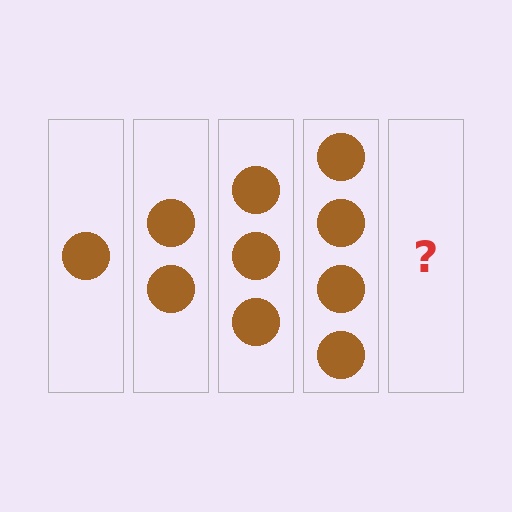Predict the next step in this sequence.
The next step is 5 circles.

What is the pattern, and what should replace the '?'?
The pattern is that each step adds one more circle. The '?' should be 5 circles.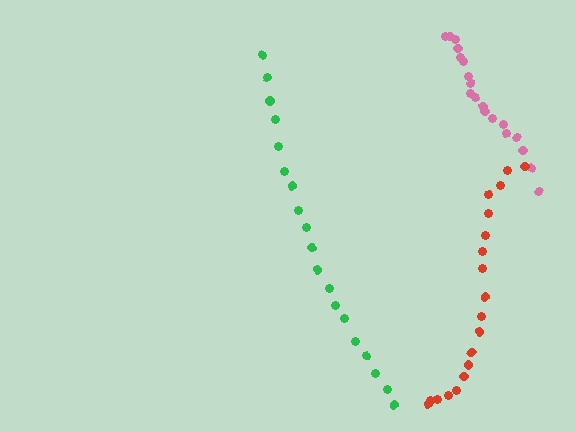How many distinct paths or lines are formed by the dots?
There are 3 distinct paths.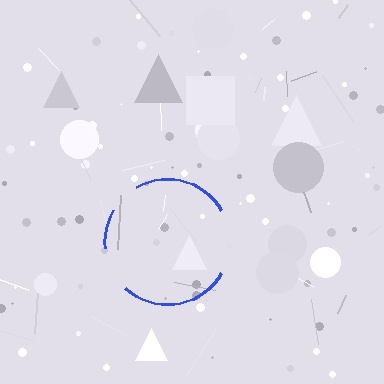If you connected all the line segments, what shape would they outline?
They would outline a circle.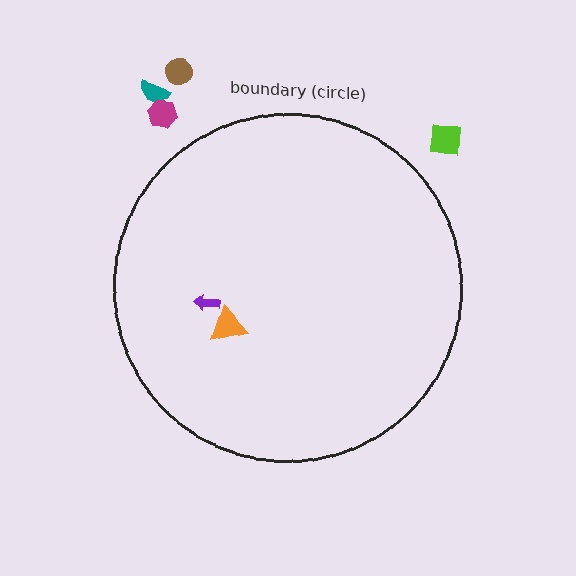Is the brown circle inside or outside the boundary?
Outside.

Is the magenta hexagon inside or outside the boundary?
Outside.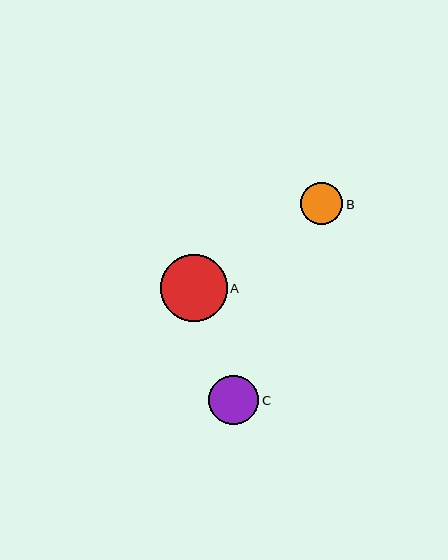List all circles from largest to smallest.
From largest to smallest: A, C, B.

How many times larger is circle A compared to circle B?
Circle A is approximately 1.6 times the size of circle B.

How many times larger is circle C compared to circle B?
Circle C is approximately 1.2 times the size of circle B.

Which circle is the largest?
Circle A is the largest with a size of approximately 67 pixels.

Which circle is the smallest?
Circle B is the smallest with a size of approximately 42 pixels.